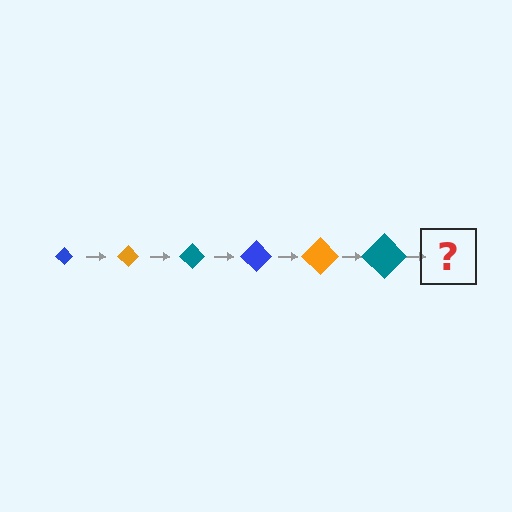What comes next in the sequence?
The next element should be a blue diamond, larger than the previous one.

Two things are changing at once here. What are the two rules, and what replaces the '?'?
The two rules are that the diamond grows larger each step and the color cycles through blue, orange, and teal. The '?' should be a blue diamond, larger than the previous one.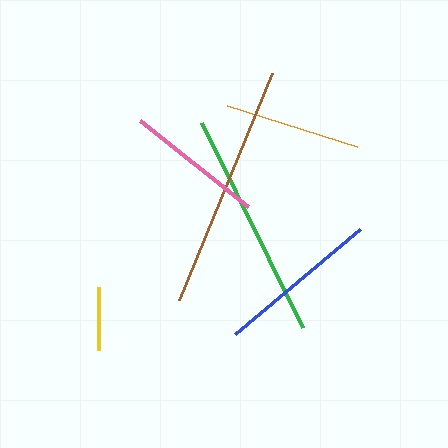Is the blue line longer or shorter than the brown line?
The brown line is longer than the blue line.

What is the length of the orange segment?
The orange segment is approximately 136 pixels long.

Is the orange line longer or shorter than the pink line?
The pink line is longer than the orange line.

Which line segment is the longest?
The brown line is the longest at approximately 246 pixels.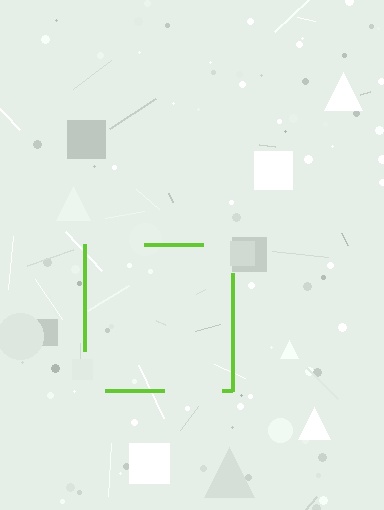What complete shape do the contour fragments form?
The contour fragments form a square.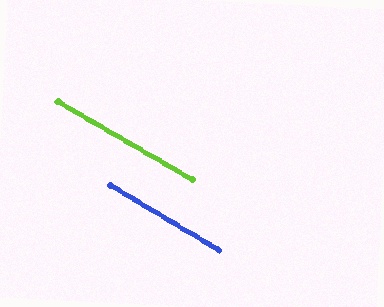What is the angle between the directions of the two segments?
Approximately 1 degree.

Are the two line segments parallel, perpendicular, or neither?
Parallel — their directions differ by only 0.9°.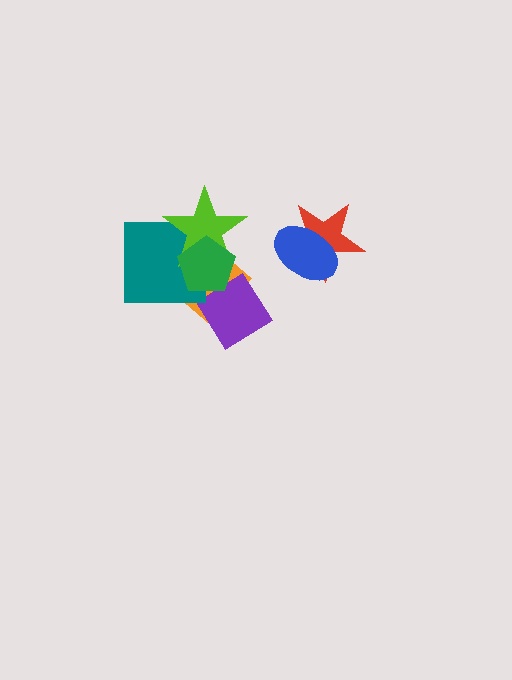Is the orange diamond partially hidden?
Yes, it is partially covered by another shape.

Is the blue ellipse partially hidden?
No, no other shape covers it.